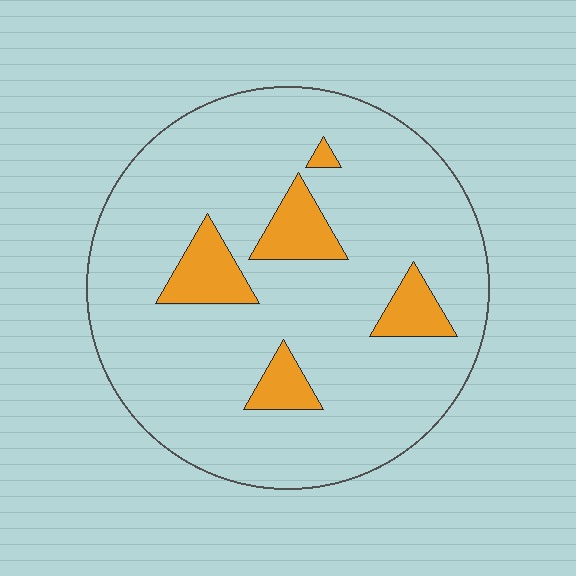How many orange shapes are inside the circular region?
5.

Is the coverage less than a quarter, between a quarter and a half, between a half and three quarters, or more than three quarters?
Less than a quarter.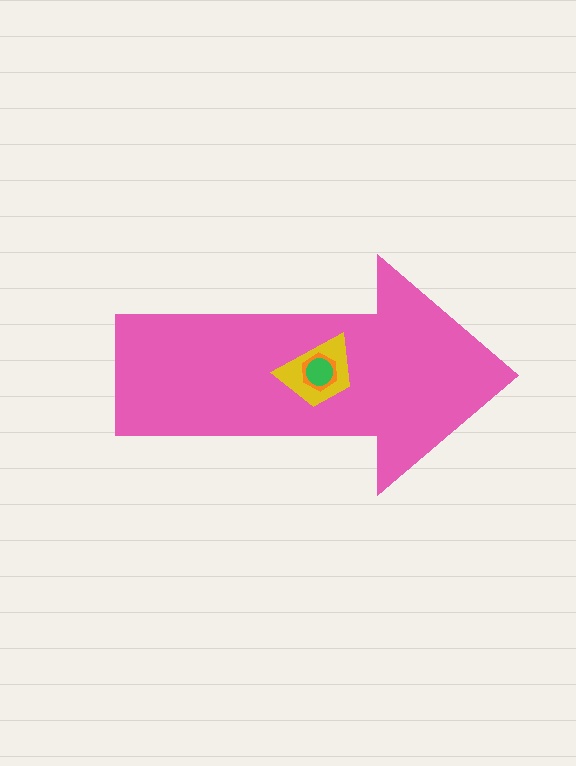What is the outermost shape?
The pink arrow.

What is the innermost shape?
The green circle.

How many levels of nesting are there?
4.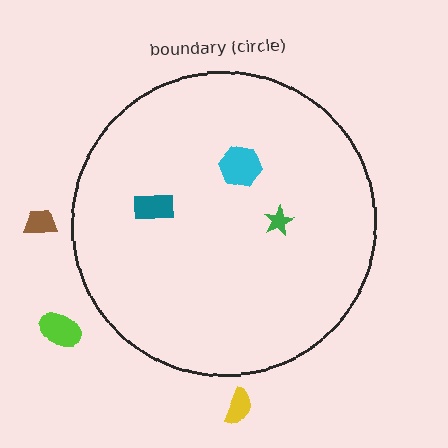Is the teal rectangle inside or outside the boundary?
Inside.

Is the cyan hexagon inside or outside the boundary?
Inside.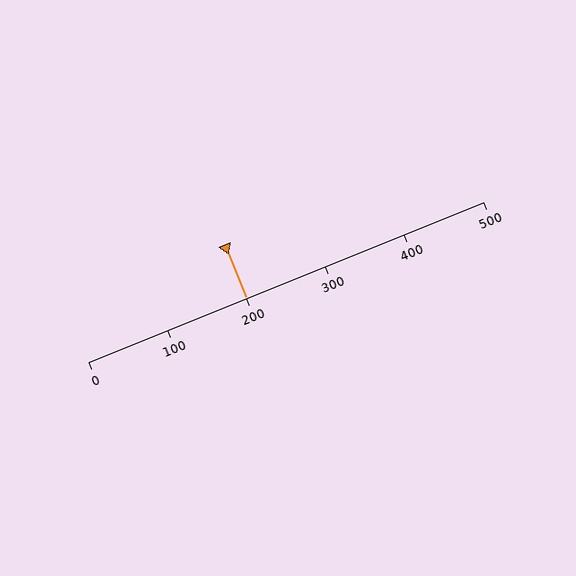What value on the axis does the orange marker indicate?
The marker indicates approximately 200.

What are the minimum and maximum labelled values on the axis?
The axis runs from 0 to 500.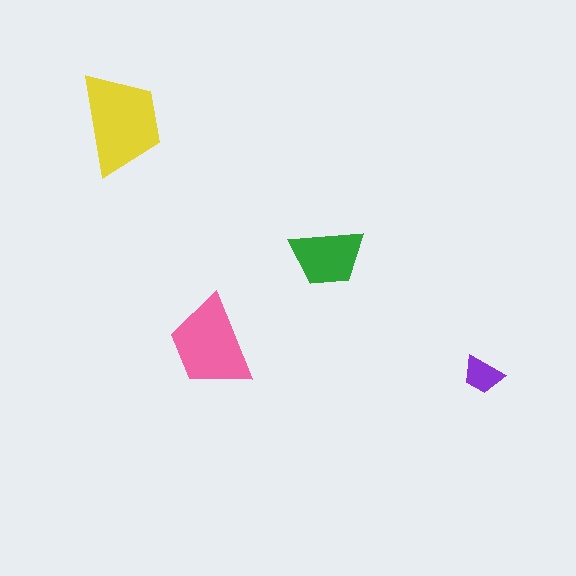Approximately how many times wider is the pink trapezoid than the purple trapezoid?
About 2.5 times wider.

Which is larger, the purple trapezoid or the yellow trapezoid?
The yellow one.